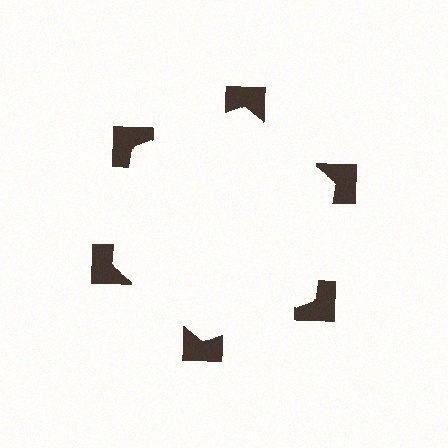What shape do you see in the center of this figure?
An illusory hexagon — its edges are inferred from the aligned wedge cuts in the notched squares, not physically drawn.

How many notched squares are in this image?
There are 6 — one at each vertex of the illusory hexagon.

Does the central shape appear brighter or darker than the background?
It typically appears slightly brighter than the background, even though no actual brightness change is drawn.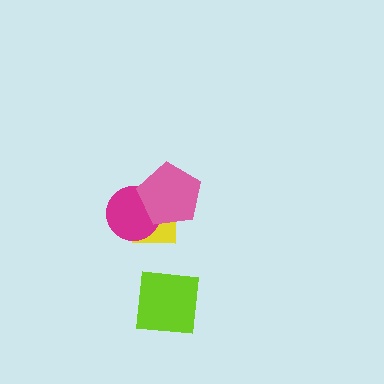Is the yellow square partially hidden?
Yes, it is partially covered by another shape.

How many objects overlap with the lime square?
0 objects overlap with the lime square.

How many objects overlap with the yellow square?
2 objects overlap with the yellow square.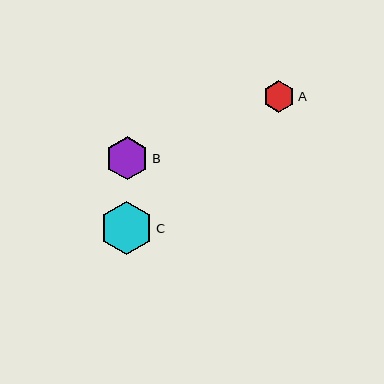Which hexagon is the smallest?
Hexagon A is the smallest with a size of approximately 32 pixels.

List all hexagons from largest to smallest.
From largest to smallest: C, B, A.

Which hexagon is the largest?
Hexagon C is the largest with a size of approximately 53 pixels.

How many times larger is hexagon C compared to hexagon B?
Hexagon C is approximately 1.2 times the size of hexagon B.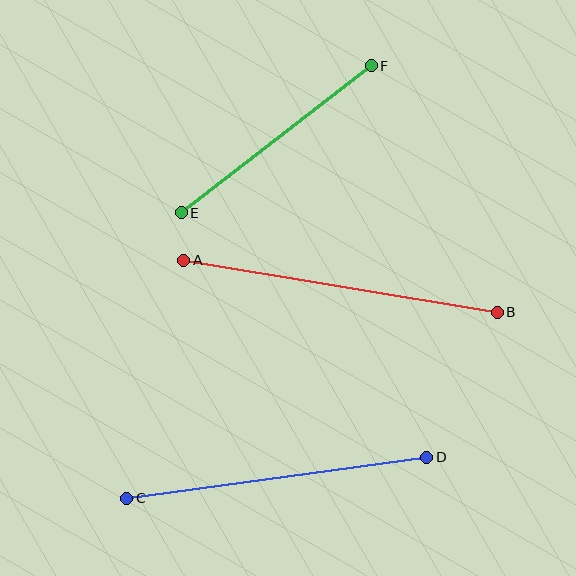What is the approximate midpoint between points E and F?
The midpoint is at approximately (276, 139) pixels.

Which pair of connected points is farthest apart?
Points A and B are farthest apart.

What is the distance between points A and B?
The distance is approximately 318 pixels.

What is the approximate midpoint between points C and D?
The midpoint is at approximately (277, 478) pixels.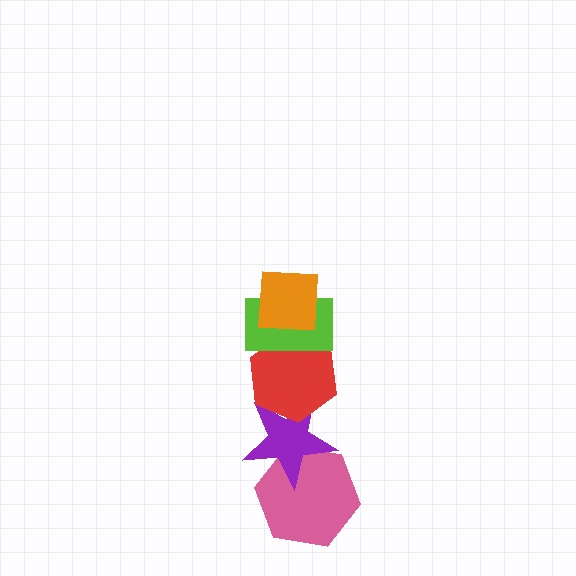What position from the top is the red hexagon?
The red hexagon is 3rd from the top.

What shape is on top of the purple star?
The red hexagon is on top of the purple star.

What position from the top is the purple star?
The purple star is 4th from the top.